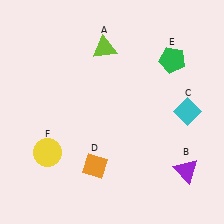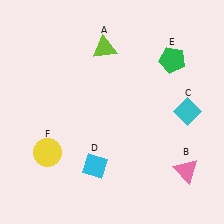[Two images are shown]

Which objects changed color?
B changed from purple to pink. D changed from orange to cyan.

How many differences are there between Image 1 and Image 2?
There are 2 differences between the two images.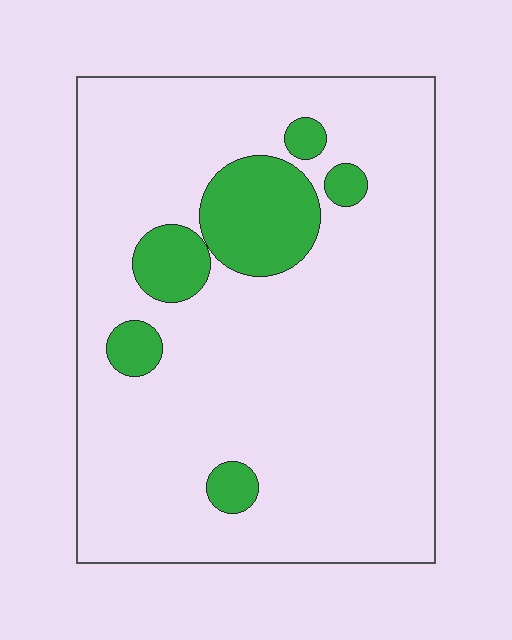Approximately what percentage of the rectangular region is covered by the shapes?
Approximately 15%.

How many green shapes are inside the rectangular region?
6.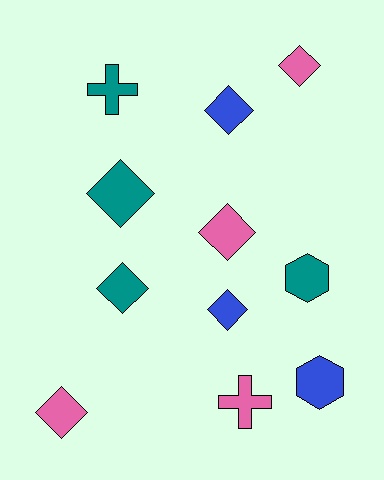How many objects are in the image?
There are 11 objects.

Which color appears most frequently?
Pink, with 4 objects.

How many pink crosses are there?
There is 1 pink cross.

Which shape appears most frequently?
Diamond, with 7 objects.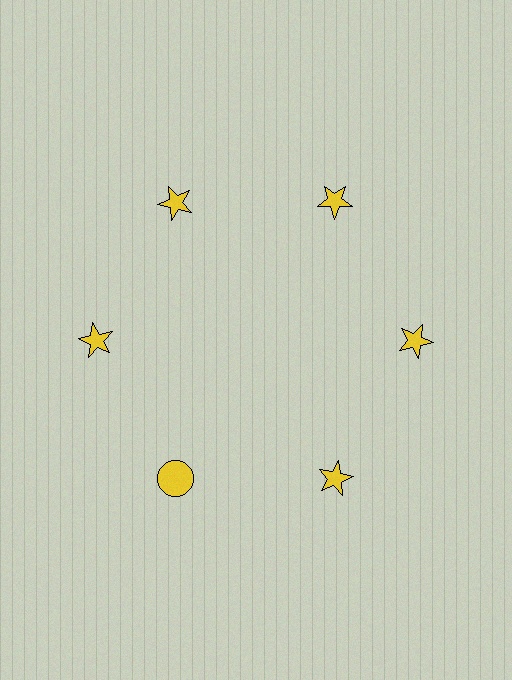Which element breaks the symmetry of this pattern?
The yellow circle at roughly the 7 o'clock position breaks the symmetry. All other shapes are yellow stars.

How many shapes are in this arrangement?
There are 6 shapes arranged in a ring pattern.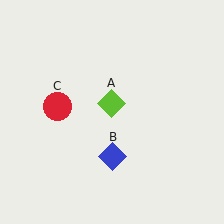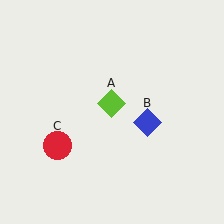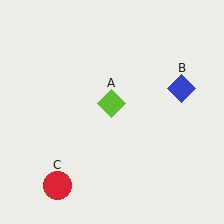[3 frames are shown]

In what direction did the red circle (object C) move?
The red circle (object C) moved down.